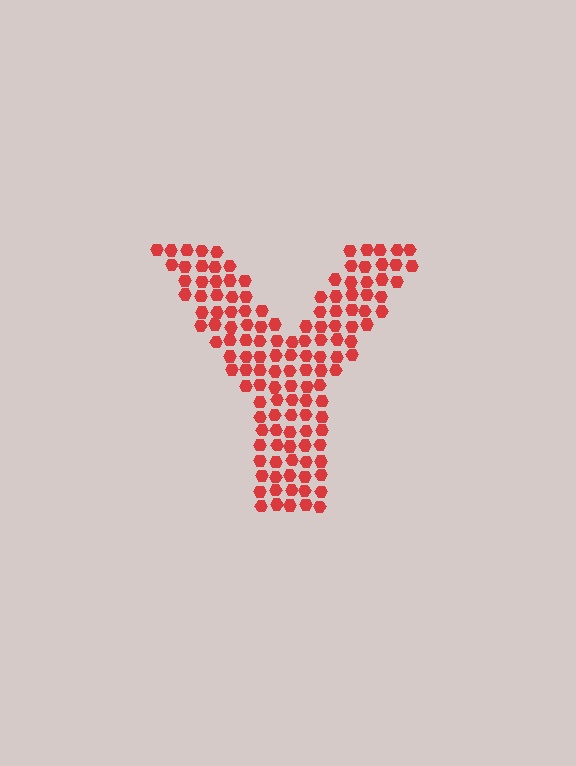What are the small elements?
The small elements are hexagons.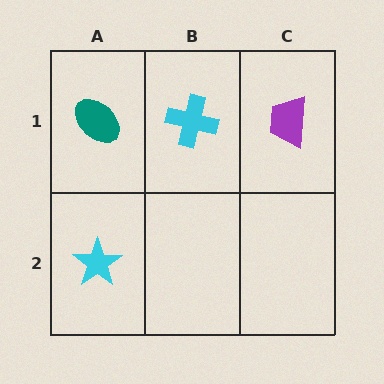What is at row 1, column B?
A cyan cross.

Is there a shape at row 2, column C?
No, that cell is empty.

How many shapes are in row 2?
1 shape.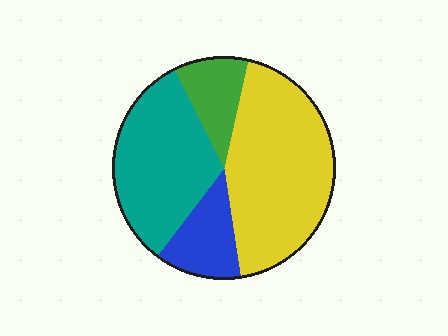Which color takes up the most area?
Yellow, at roughly 45%.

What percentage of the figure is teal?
Teal takes up about one third (1/3) of the figure.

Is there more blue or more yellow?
Yellow.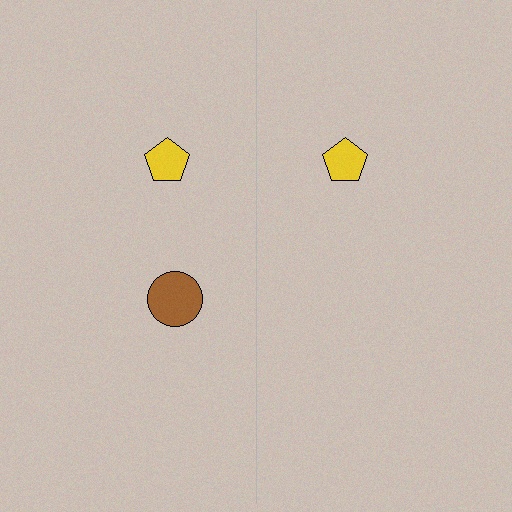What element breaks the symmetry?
A brown circle is missing from the right side.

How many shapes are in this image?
There are 3 shapes in this image.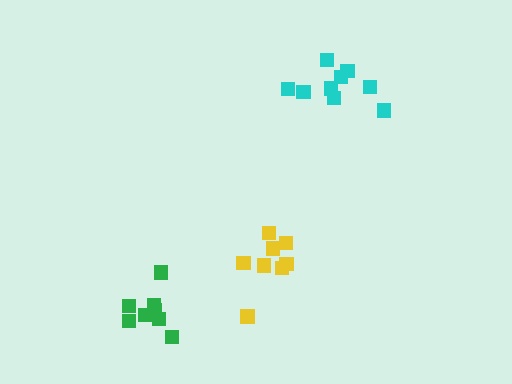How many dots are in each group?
Group 1: 8 dots, Group 2: 9 dots, Group 3: 8 dots (25 total).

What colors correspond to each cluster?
The clusters are colored: yellow, cyan, green.